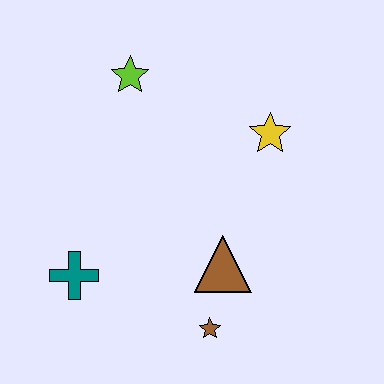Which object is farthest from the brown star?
The lime star is farthest from the brown star.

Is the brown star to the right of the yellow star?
No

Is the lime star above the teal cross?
Yes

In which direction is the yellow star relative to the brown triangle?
The yellow star is above the brown triangle.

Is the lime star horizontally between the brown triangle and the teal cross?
Yes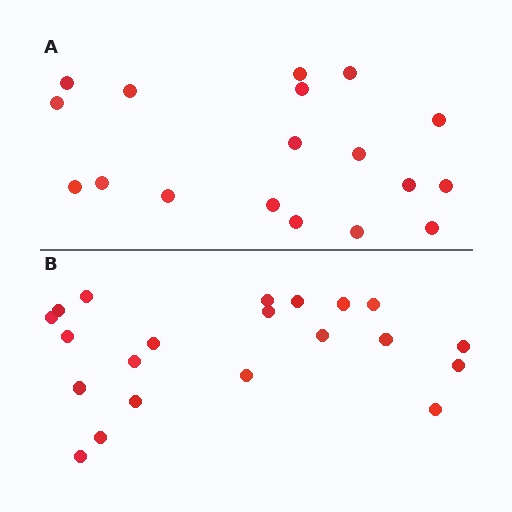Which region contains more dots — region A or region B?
Region B (the bottom region) has more dots.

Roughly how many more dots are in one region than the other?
Region B has just a few more — roughly 2 or 3 more dots than region A.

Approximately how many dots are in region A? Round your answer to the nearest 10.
About 20 dots. (The exact count is 18, which rounds to 20.)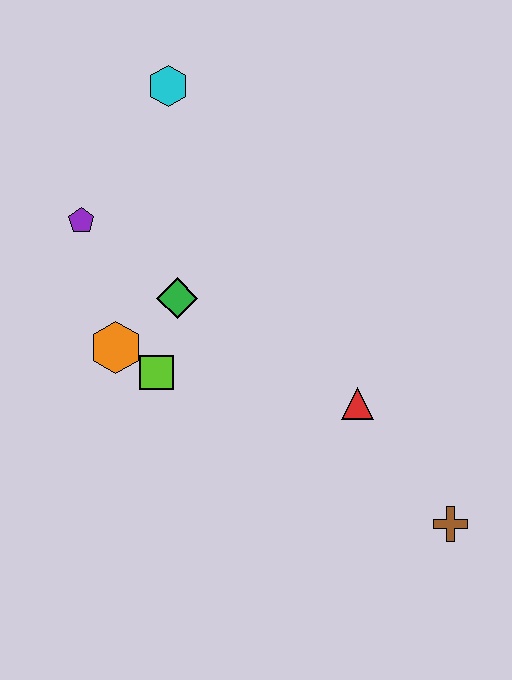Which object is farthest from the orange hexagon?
The brown cross is farthest from the orange hexagon.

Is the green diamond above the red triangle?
Yes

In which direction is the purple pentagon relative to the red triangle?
The purple pentagon is to the left of the red triangle.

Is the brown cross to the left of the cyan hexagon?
No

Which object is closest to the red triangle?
The brown cross is closest to the red triangle.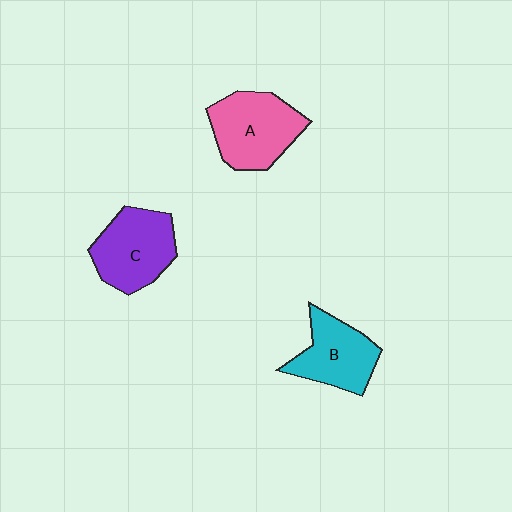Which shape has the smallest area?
Shape B (cyan).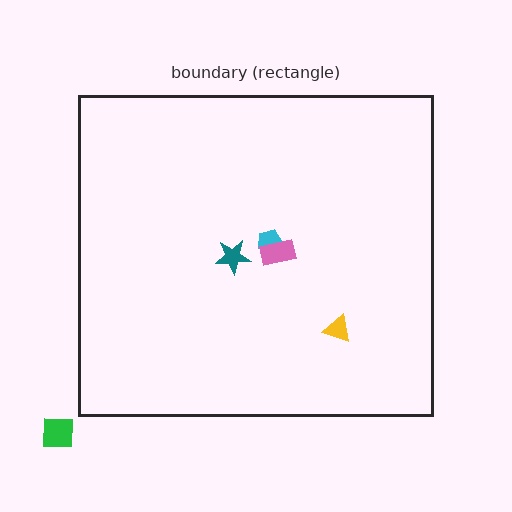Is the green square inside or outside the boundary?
Outside.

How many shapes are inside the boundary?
4 inside, 1 outside.